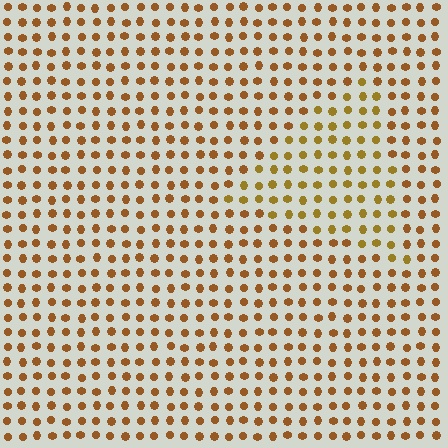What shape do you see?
I see a triangle.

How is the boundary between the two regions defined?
The boundary is defined purely by a slight shift in hue (about 19 degrees). Spacing, size, and orientation are identical on both sides.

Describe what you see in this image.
The image is filled with small brown elements in a uniform arrangement. A triangle-shaped region is visible where the elements are tinted to a slightly different hue, forming a subtle color boundary.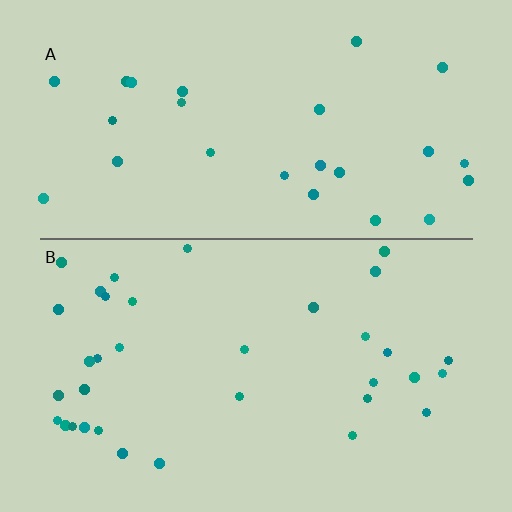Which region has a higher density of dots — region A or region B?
B (the bottom).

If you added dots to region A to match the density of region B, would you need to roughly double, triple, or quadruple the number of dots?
Approximately double.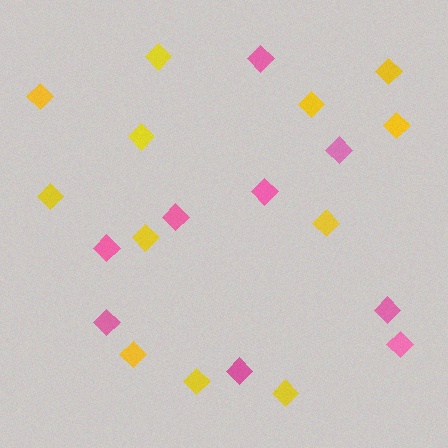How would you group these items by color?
There are 2 groups: one group of yellow diamonds (12) and one group of pink diamonds (9).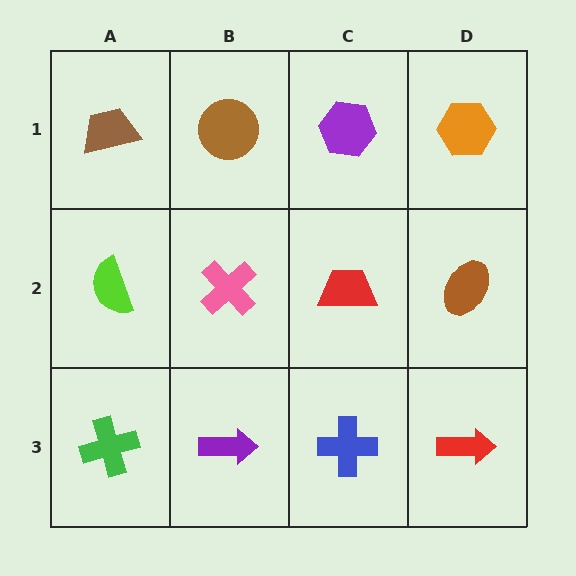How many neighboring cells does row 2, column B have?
4.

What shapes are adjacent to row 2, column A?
A brown trapezoid (row 1, column A), a green cross (row 3, column A), a pink cross (row 2, column B).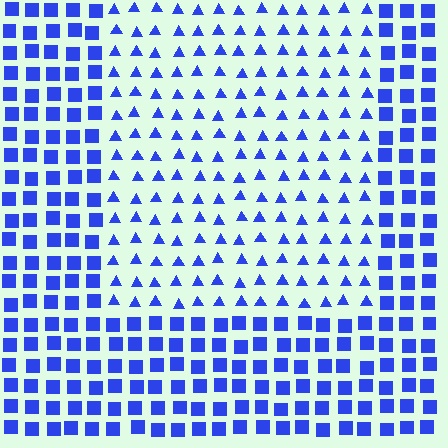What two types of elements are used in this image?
The image uses triangles inside the rectangle region and squares outside it.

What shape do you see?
I see a rectangle.